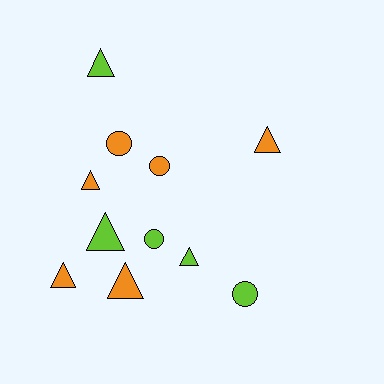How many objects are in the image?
There are 11 objects.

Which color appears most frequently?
Orange, with 6 objects.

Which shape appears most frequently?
Triangle, with 7 objects.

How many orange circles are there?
There are 2 orange circles.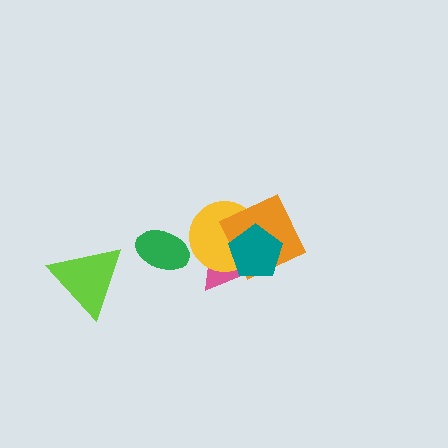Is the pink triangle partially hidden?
Yes, it is partially covered by another shape.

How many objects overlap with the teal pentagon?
3 objects overlap with the teal pentagon.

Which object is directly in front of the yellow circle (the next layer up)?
The orange square is directly in front of the yellow circle.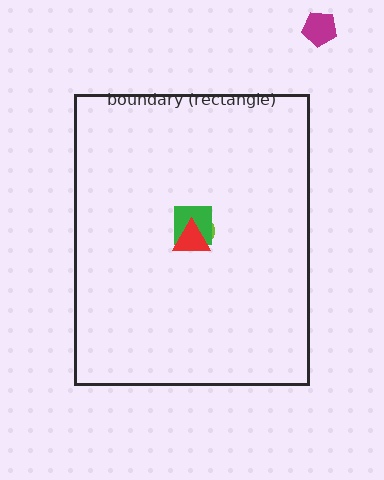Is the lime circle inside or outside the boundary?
Inside.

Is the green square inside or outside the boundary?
Inside.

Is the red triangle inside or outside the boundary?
Inside.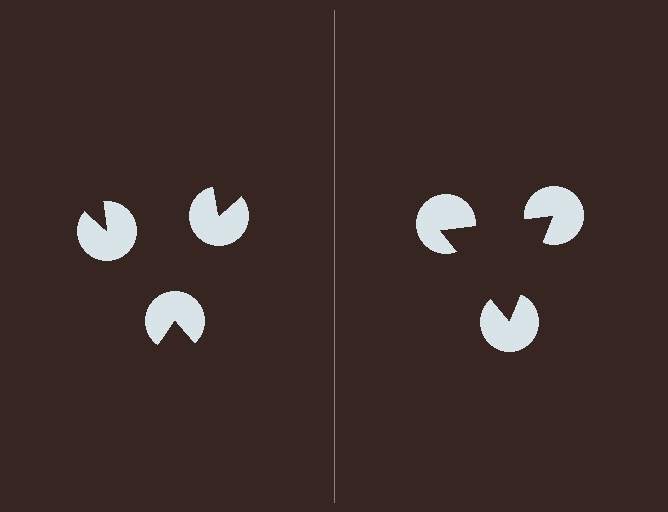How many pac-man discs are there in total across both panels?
6 — 3 on each side.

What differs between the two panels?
The pac-man discs are positioned identically on both sides; only the wedge orientations differ. On the right they align to a triangle; on the left they are misaligned.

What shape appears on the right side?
An illusory triangle.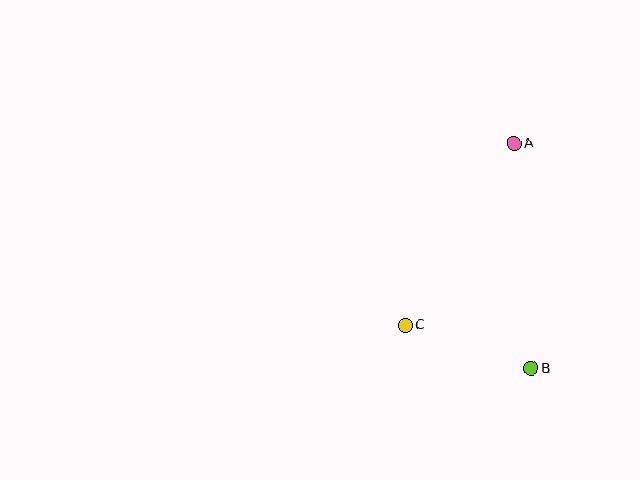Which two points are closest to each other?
Points B and C are closest to each other.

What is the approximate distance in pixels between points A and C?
The distance between A and C is approximately 212 pixels.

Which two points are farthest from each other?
Points A and B are farthest from each other.